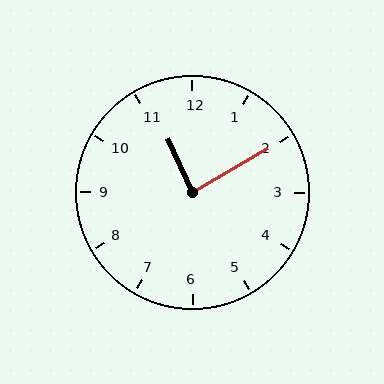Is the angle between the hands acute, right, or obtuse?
It is right.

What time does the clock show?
11:10.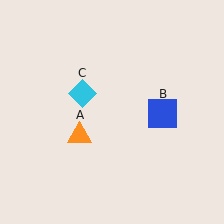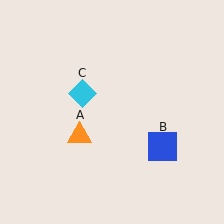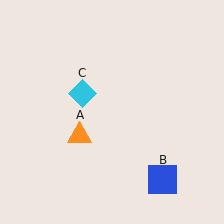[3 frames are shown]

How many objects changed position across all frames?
1 object changed position: blue square (object B).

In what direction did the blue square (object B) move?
The blue square (object B) moved down.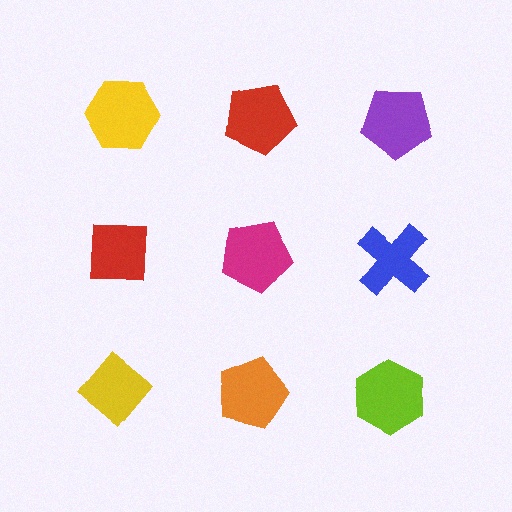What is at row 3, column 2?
An orange pentagon.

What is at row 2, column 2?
A magenta pentagon.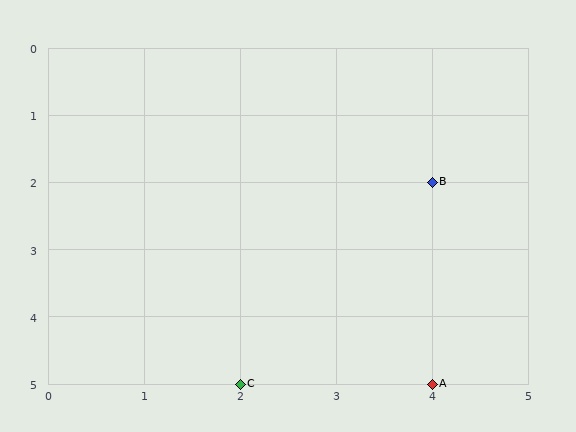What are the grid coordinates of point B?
Point B is at grid coordinates (4, 2).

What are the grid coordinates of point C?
Point C is at grid coordinates (2, 5).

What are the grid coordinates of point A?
Point A is at grid coordinates (4, 5).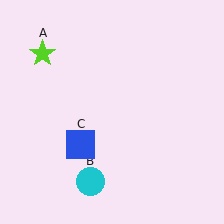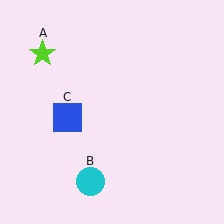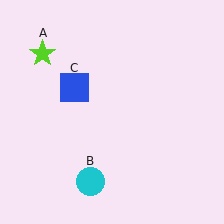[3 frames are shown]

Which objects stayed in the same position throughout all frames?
Lime star (object A) and cyan circle (object B) remained stationary.